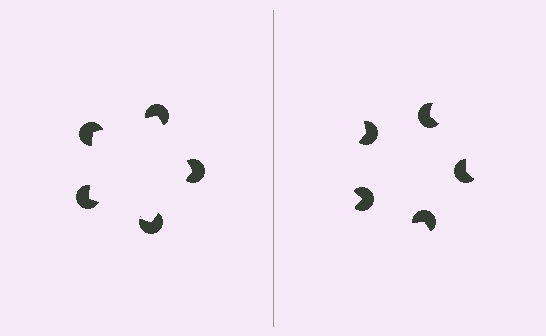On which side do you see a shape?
An illusory pentagon appears on the left side. On the right side the wedge cuts are rotated, so no coherent shape forms.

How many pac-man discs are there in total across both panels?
10 — 5 on each side.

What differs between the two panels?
The pac-man discs are positioned identically on both sides; only the wedge orientations differ. On the left they align to a pentagon; on the right they are misaligned.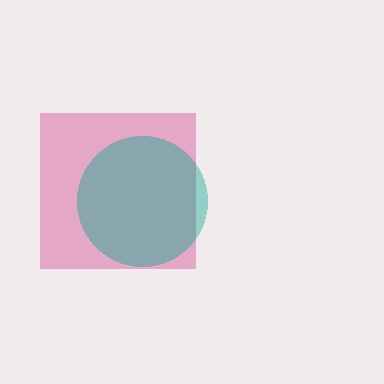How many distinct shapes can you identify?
There are 2 distinct shapes: a pink square, a teal circle.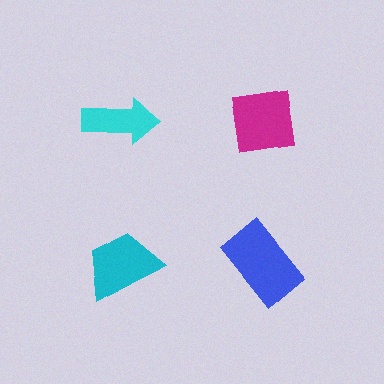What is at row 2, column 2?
A blue rectangle.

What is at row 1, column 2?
A magenta square.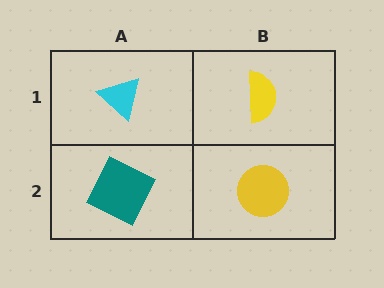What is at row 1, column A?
A cyan triangle.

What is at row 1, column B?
A yellow semicircle.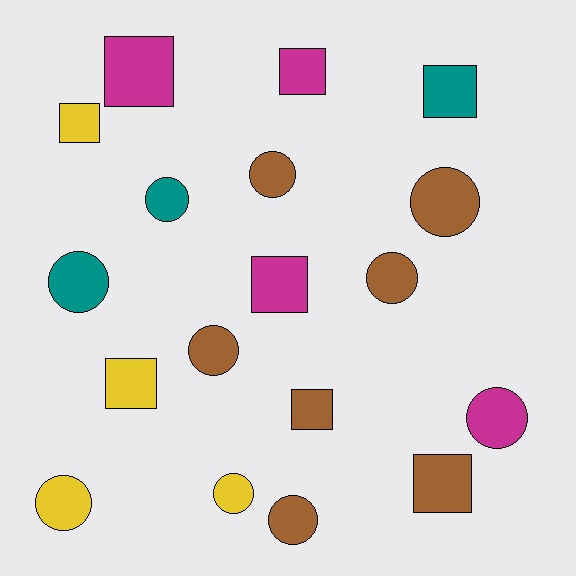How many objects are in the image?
There are 18 objects.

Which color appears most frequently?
Brown, with 7 objects.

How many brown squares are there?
There are 2 brown squares.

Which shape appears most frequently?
Circle, with 10 objects.